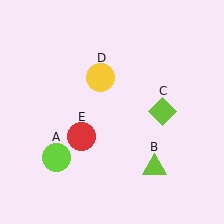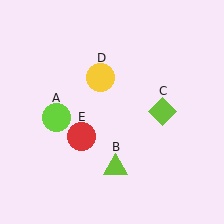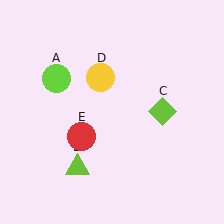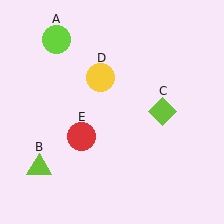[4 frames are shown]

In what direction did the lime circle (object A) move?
The lime circle (object A) moved up.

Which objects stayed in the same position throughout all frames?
Lime diamond (object C) and yellow circle (object D) and red circle (object E) remained stationary.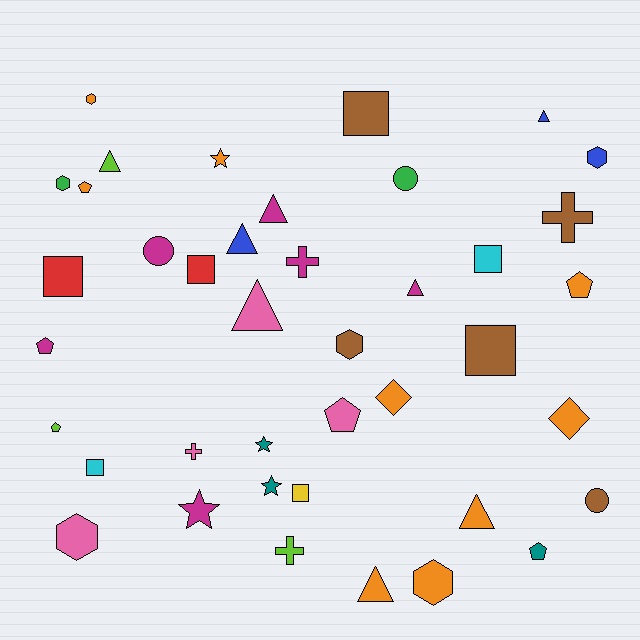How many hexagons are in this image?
There are 6 hexagons.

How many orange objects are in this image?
There are 9 orange objects.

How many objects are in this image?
There are 40 objects.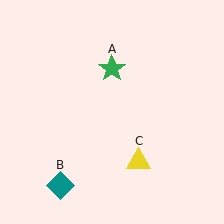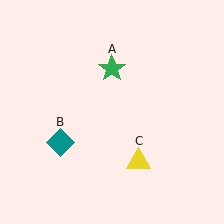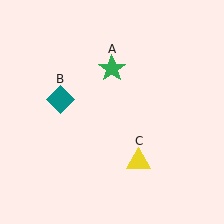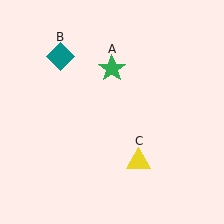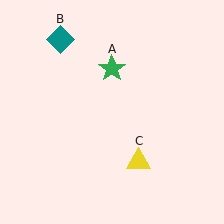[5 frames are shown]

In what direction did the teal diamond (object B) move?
The teal diamond (object B) moved up.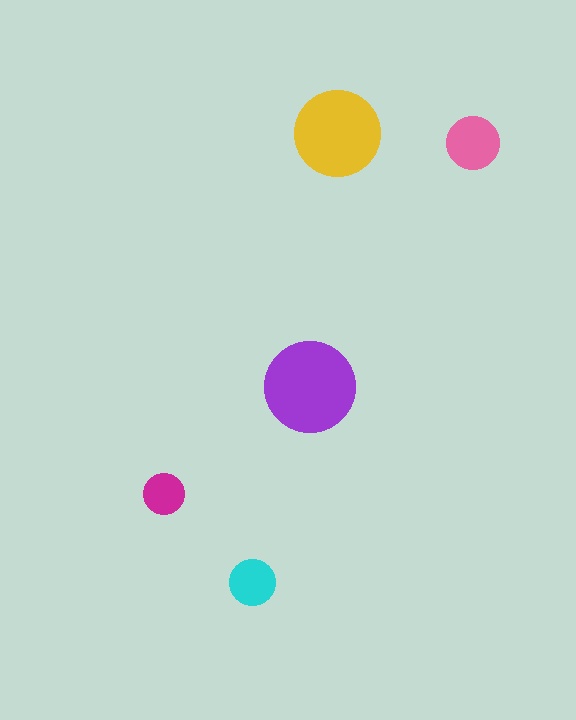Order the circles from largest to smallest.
the purple one, the yellow one, the pink one, the cyan one, the magenta one.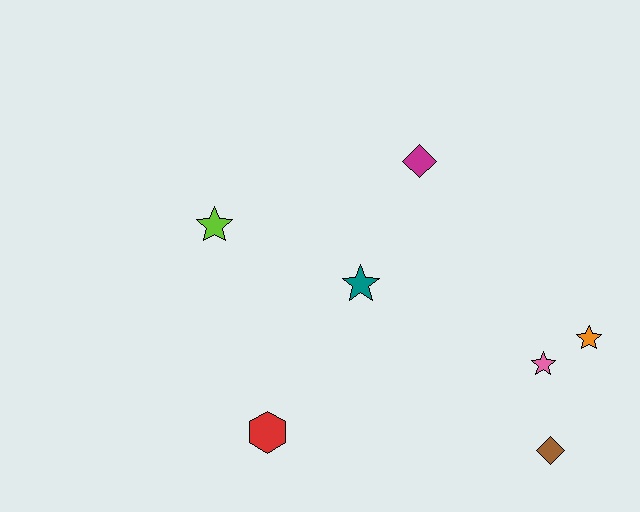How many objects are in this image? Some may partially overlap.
There are 7 objects.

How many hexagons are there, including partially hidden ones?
There is 1 hexagon.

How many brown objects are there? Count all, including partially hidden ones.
There is 1 brown object.